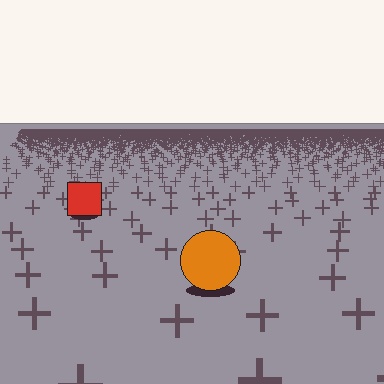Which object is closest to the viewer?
The orange circle is closest. The texture marks near it are larger and more spread out.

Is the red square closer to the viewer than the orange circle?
No. The orange circle is closer — you can tell from the texture gradient: the ground texture is coarser near it.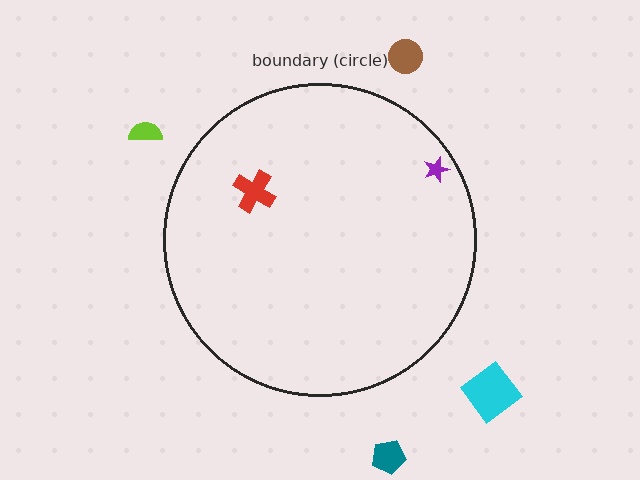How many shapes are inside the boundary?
2 inside, 4 outside.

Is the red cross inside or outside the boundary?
Inside.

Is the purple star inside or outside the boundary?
Inside.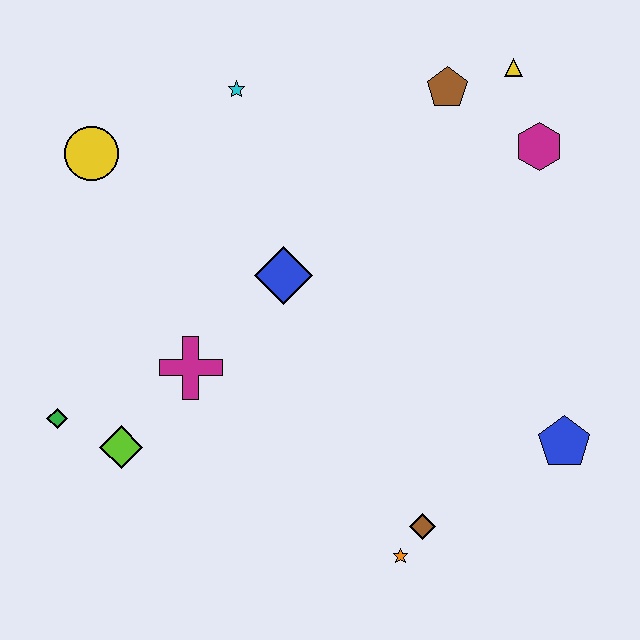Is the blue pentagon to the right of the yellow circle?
Yes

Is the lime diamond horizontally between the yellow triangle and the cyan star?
No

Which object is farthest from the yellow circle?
The blue pentagon is farthest from the yellow circle.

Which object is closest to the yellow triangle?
The brown pentagon is closest to the yellow triangle.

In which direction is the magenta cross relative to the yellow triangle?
The magenta cross is to the left of the yellow triangle.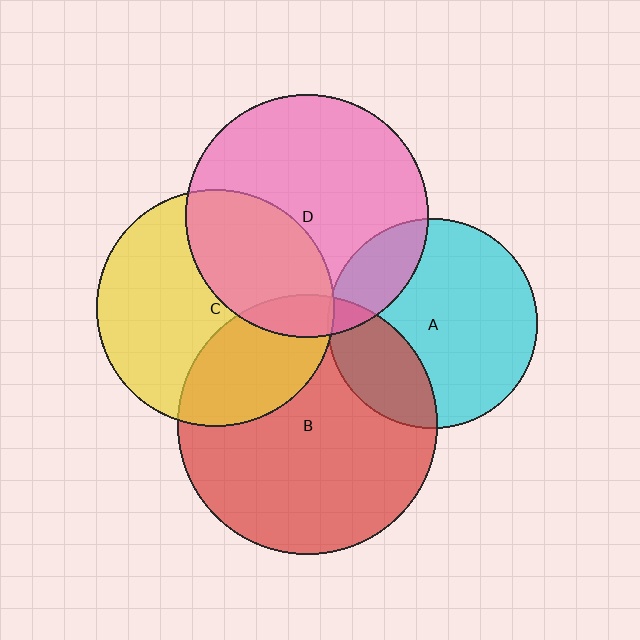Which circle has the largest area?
Circle B (red).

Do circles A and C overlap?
Yes.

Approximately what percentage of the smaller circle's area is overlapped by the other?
Approximately 5%.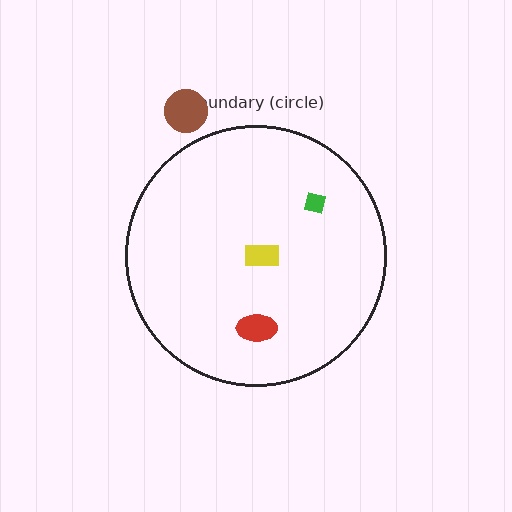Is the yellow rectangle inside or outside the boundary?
Inside.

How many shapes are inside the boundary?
3 inside, 1 outside.